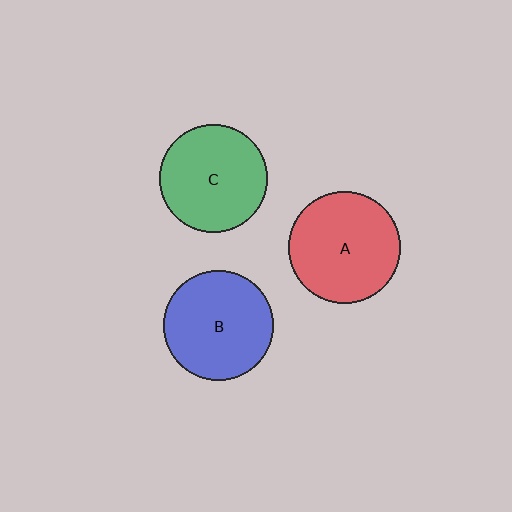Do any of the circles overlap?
No, none of the circles overlap.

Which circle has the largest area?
Circle A (red).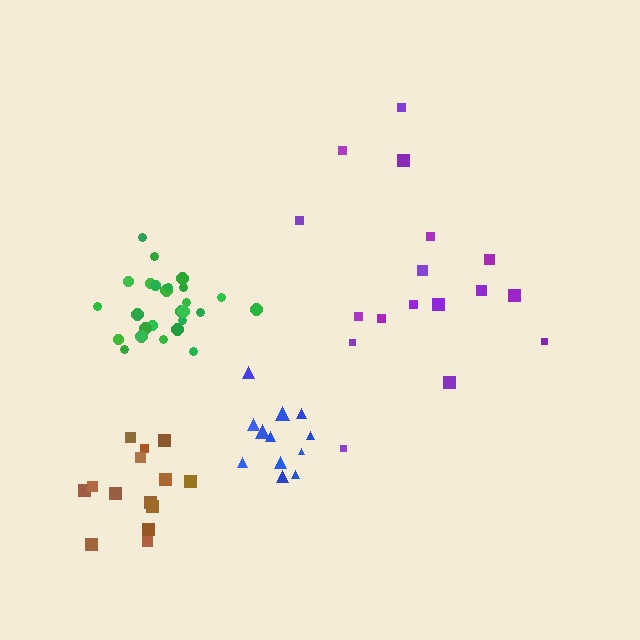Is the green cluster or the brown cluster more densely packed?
Green.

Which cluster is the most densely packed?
Green.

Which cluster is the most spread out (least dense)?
Purple.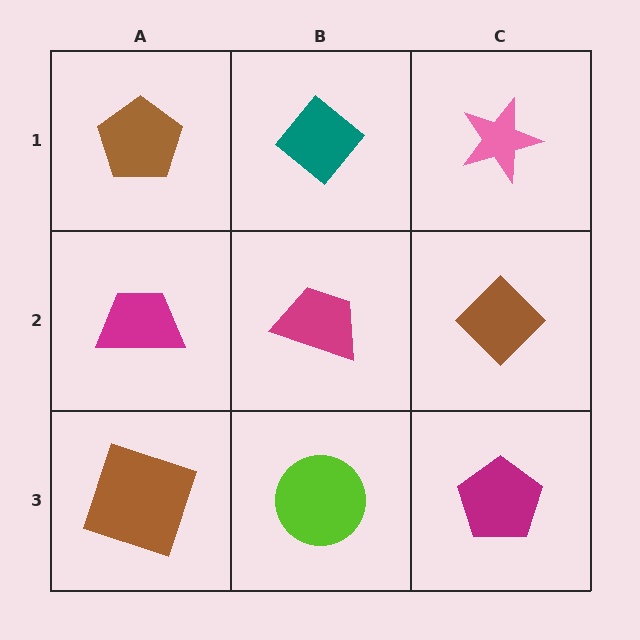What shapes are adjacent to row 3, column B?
A magenta trapezoid (row 2, column B), a brown square (row 3, column A), a magenta pentagon (row 3, column C).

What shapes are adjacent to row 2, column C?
A pink star (row 1, column C), a magenta pentagon (row 3, column C), a magenta trapezoid (row 2, column B).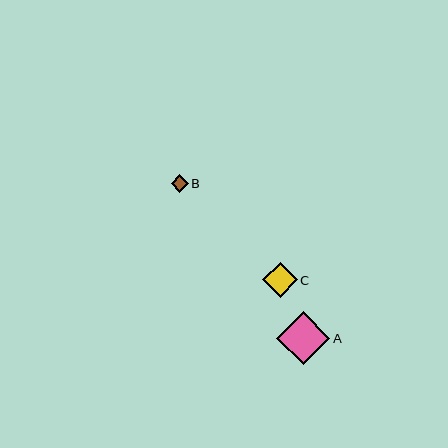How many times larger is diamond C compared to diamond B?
Diamond C is approximately 2.0 times the size of diamond B.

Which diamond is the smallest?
Diamond B is the smallest with a size of approximately 17 pixels.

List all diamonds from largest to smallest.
From largest to smallest: A, C, B.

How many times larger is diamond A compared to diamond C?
Diamond A is approximately 1.5 times the size of diamond C.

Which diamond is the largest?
Diamond A is the largest with a size of approximately 53 pixels.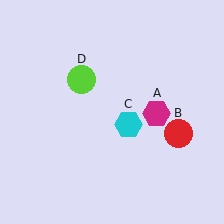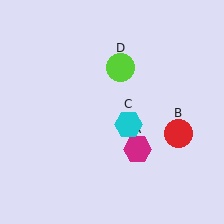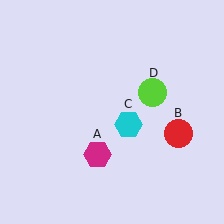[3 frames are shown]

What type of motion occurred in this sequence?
The magenta hexagon (object A), lime circle (object D) rotated clockwise around the center of the scene.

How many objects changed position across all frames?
2 objects changed position: magenta hexagon (object A), lime circle (object D).